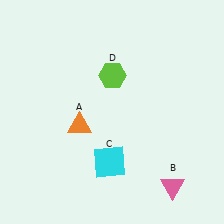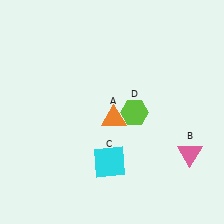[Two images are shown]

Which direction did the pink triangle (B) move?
The pink triangle (B) moved up.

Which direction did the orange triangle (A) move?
The orange triangle (A) moved right.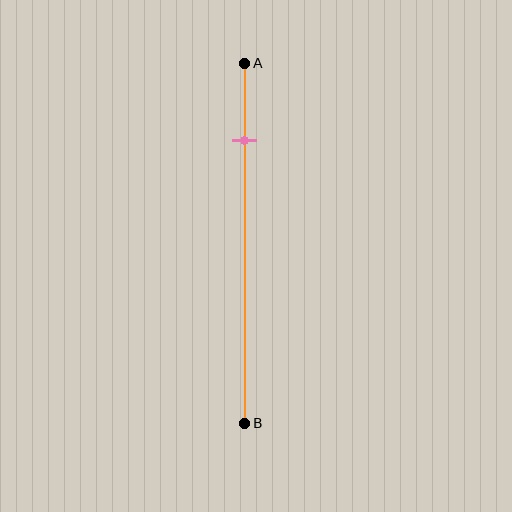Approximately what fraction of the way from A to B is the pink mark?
The pink mark is approximately 20% of the way from A to B.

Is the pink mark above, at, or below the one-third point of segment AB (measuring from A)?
The pink mark is above the one-third point of segment AB.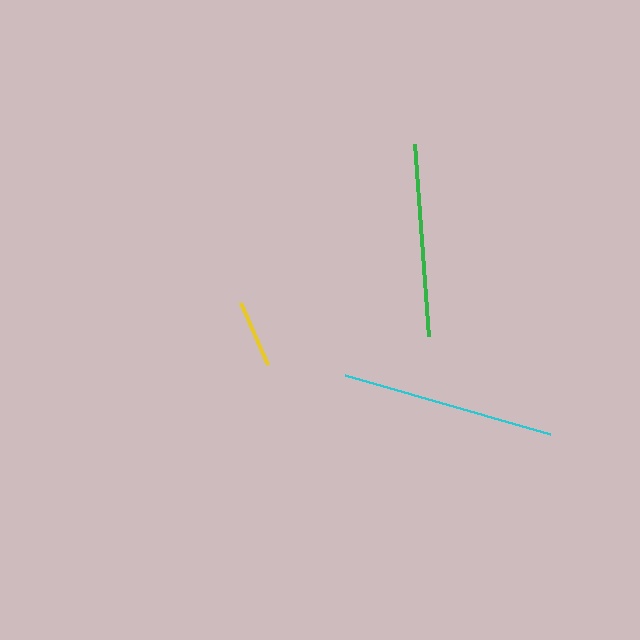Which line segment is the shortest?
The yellow line is the shortest at approximately 68 pixels.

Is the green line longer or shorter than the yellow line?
The green line is longer than the yellow line.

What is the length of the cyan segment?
The cyan segment is approximately 213 pixels long.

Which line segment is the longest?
The cyan line is the longest at approximately 213 pixels.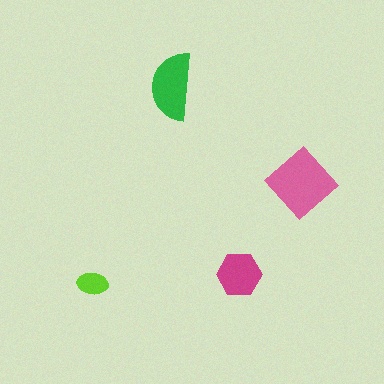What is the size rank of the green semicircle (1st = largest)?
2nd.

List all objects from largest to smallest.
The pink diamond, the green semicircle, the magenta hexagon, the lime ellipse.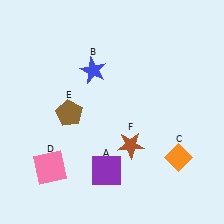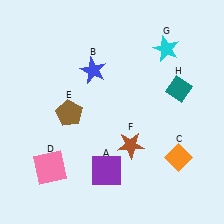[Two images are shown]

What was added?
A cyan star (G), a teal diamond (H) were added in Image 2.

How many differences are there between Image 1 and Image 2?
There are 2 differences between the two images.